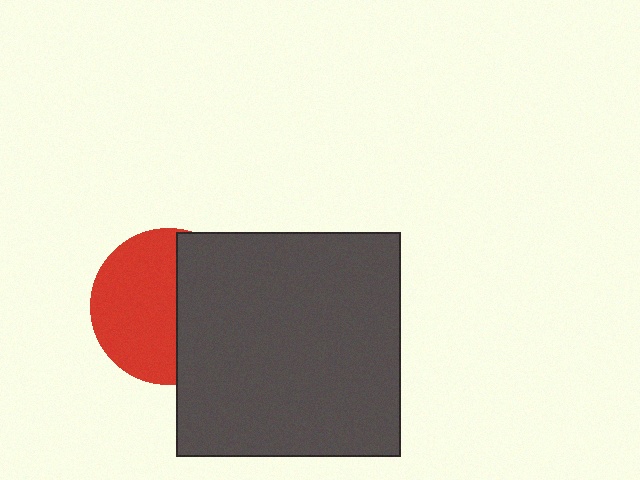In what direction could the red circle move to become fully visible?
The red circle could move left. That would shift it out from behind the dark gray square entirely.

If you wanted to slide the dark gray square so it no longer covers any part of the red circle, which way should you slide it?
Slide it right — that is the most direct way to separate the two shapes.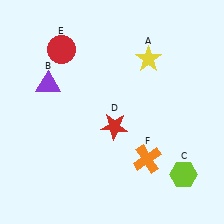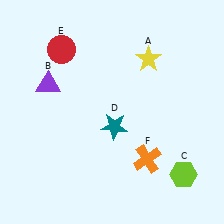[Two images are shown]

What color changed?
The star (D) changed from red in Image 1 to teal in Image 2.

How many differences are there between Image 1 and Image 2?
There is 1 difference between the two images.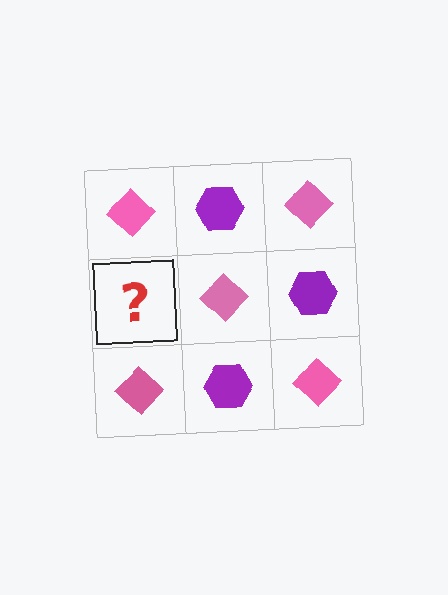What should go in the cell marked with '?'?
The missing cell should contain a purple hexagon.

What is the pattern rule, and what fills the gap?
The rule is that it alternates pink diamond and purple hexagon in a checkerboard pattern. The gap should be filled with a purple hexagon.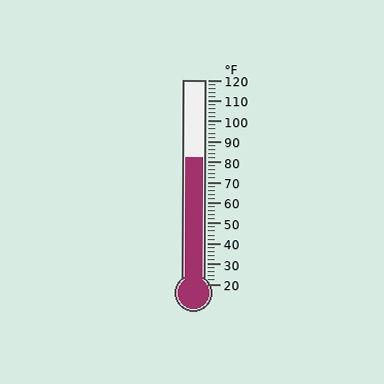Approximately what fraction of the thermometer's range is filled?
The thermometer is filled to approximately 60% of its range.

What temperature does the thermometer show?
The thermometer shows approximately 82°F.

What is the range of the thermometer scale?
The thermometer scale ranges from 20°F to 120°F.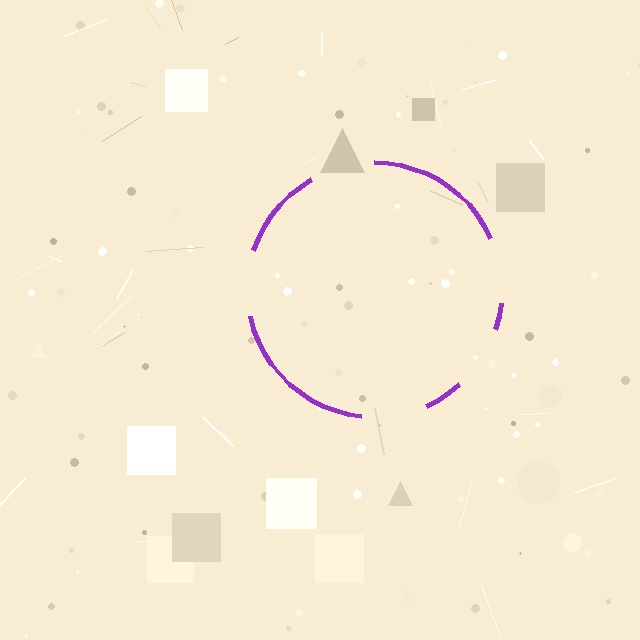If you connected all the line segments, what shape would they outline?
They would outline a circle.